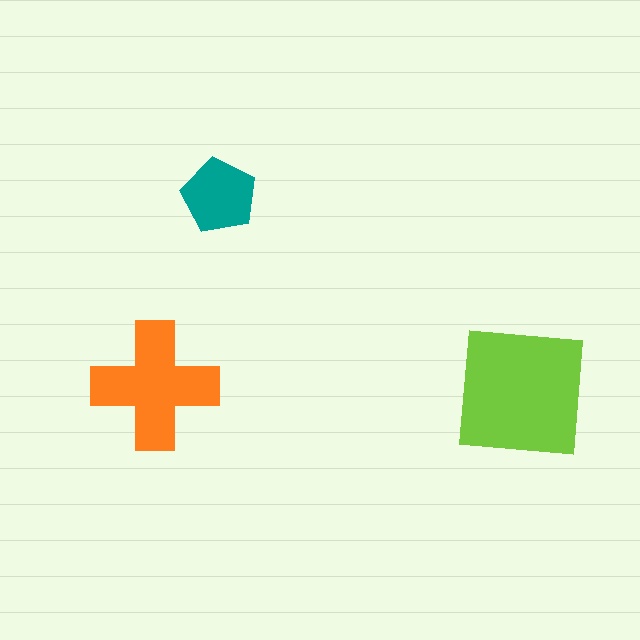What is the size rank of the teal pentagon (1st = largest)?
3rd.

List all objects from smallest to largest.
The teal pentagon, the orange cross, the lime square.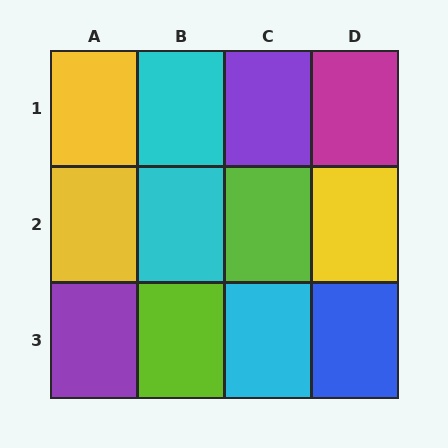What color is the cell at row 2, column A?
Yellow.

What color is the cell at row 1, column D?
Magenta.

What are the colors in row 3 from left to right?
Purple, lime, cyan, blue.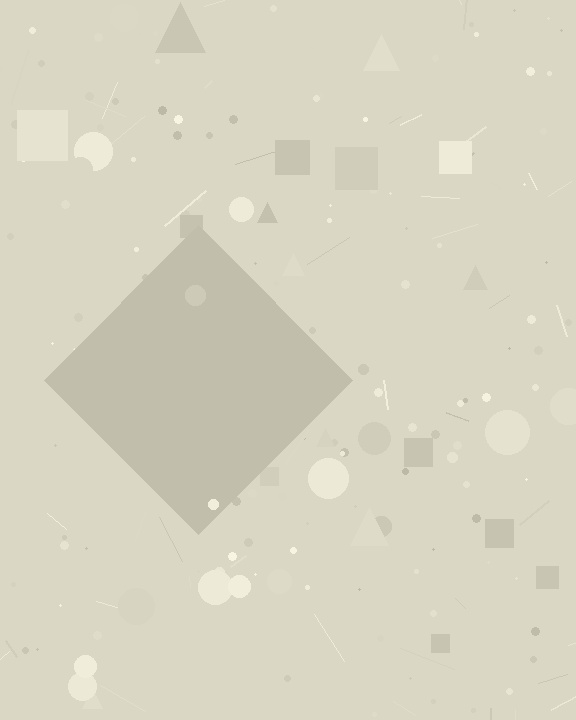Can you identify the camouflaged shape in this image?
The camouflaged shape is a diamond.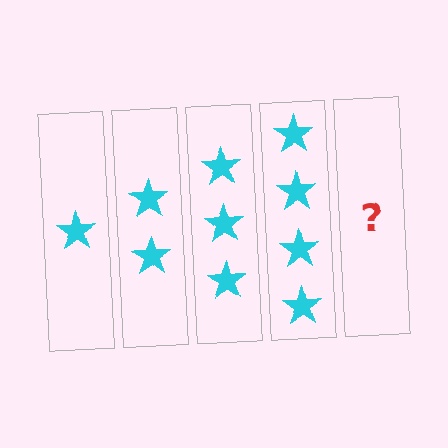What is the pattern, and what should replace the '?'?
The pattern is that each step adds one more star. The '?' should be 5 stars.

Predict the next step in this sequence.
The next step is 5 stars.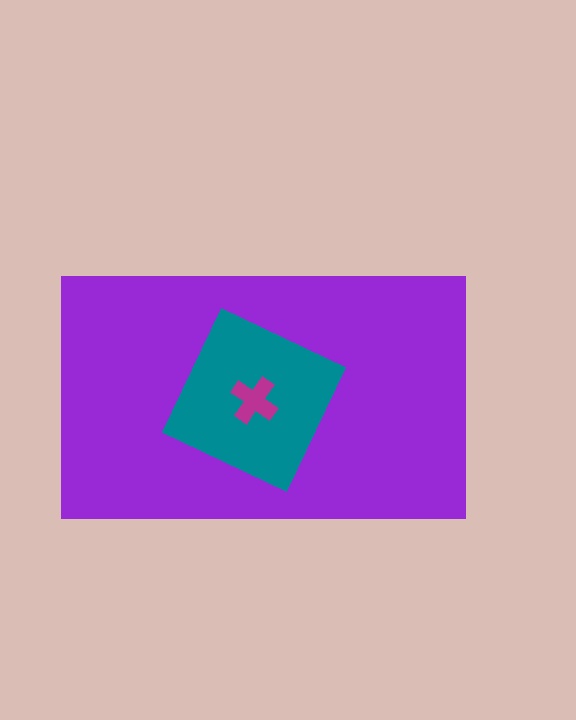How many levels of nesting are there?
3.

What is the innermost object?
The magenta cross.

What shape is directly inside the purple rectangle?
The teal diamond.